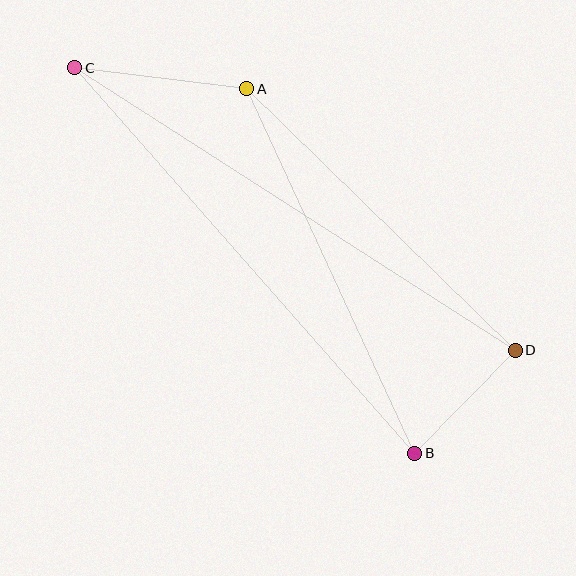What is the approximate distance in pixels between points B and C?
The distance between B and C is approximately 514 pixels.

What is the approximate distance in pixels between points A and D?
The distance between A and D is approximately 375 pixels.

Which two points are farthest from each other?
Points C and D are farthest from each other.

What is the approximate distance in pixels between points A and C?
The distance between A and C is approximately 173 pixels.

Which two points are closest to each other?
Points B and D are closest to each other.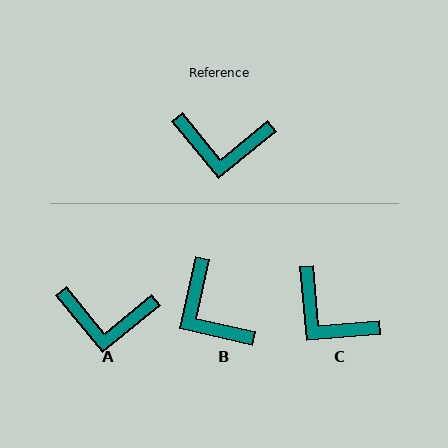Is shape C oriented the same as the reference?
No, it is off by about 34 degrees.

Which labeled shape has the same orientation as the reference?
A.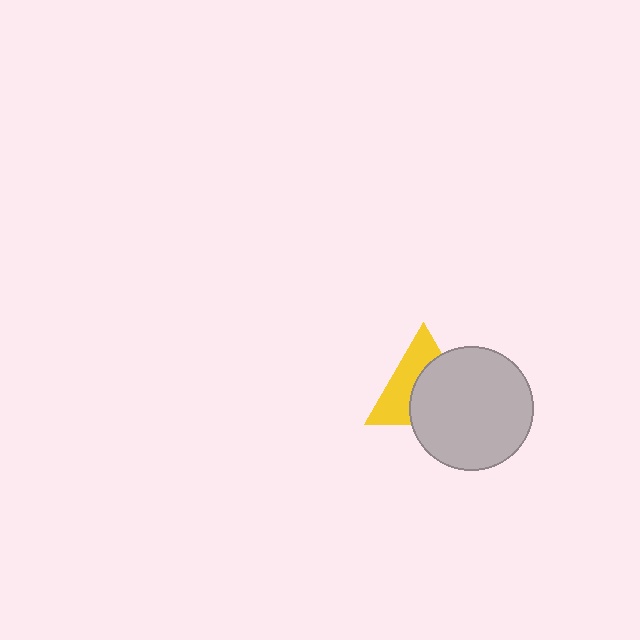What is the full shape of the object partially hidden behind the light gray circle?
The partially hidden object is a yellow triangle.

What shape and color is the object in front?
The object in front is a light gray circle.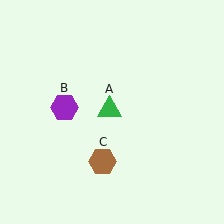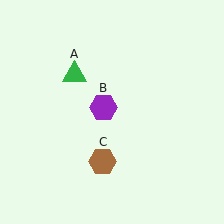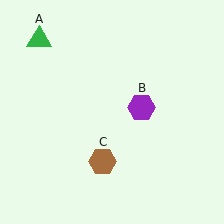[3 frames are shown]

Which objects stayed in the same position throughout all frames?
Brown hexagon (object C) remained stationary.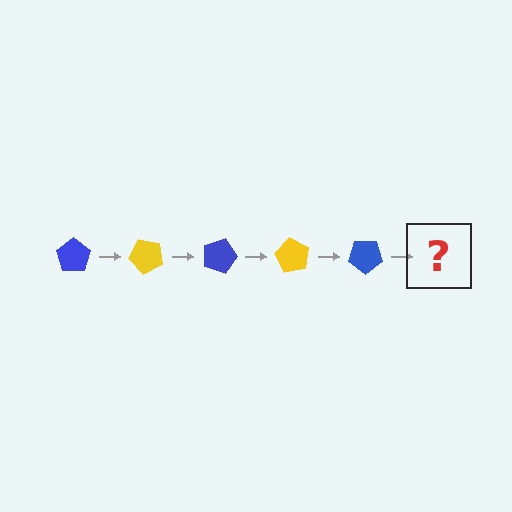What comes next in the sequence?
The next element should be a yellow pentagon, rotated 225 degrees from the start.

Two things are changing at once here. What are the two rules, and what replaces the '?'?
The two rules are that it rotates 45 degrees each step and the color cycles through blue and yellow. The '?' should be a yellow pentagon, rotated 225 degrees from the start.